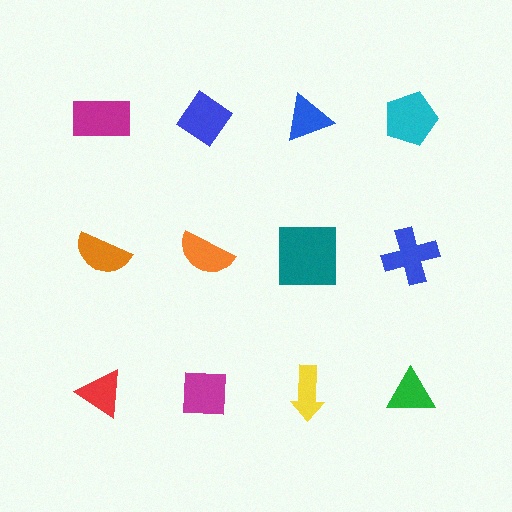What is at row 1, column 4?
A cyan pentagon.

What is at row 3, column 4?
A green triangle.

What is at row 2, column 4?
A blue cross.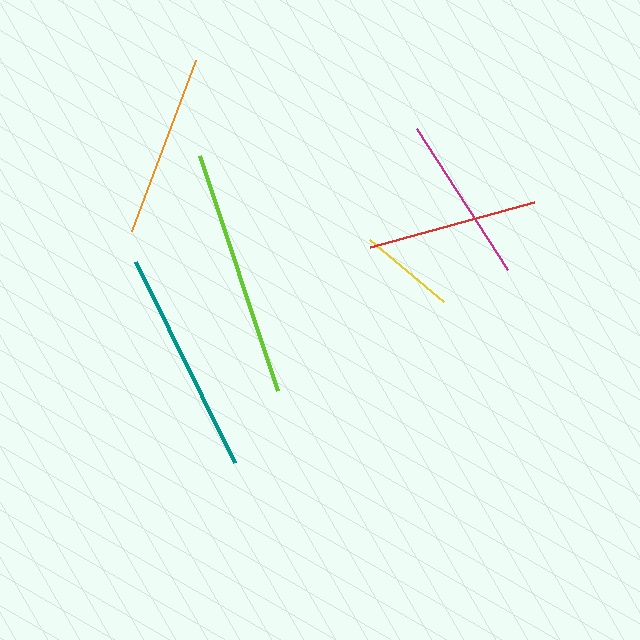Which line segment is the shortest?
The yellow line is the shortest at approximately 97 pixels.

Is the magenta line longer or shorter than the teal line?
The teal line is longer than the magenta line.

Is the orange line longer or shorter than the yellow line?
The orange line is longer than the yellow line.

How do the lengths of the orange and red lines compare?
The orange and red lines are approximately the same length.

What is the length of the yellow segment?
The yellow segment is approximately 97 pixels long.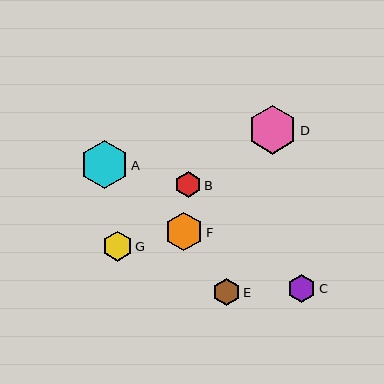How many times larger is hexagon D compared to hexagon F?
Hexagon D is approximately 1.3 times the size of hexagon F.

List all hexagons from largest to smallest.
From largest to smallest: D, A, F, G, C, E, B.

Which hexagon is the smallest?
Hexagon B is the smallest with a size of approximately 26 pixels.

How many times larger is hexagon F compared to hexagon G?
Hexagon F is approximately 1.3 times the size of hexagon G.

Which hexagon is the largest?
Hexagon D is the largest with a size of approximately 49 pixels.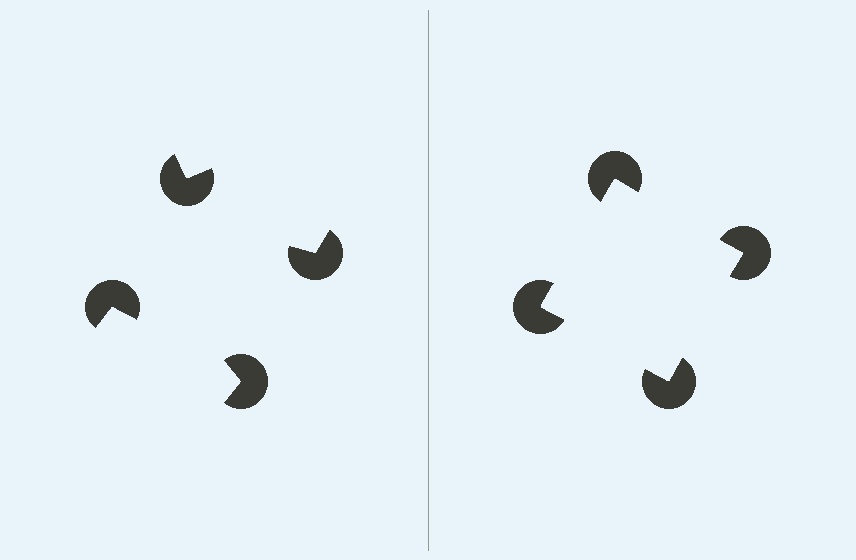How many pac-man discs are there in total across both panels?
8 — 4 on each side.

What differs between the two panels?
The pac-man discs are positioned identically on both sides; only the wedge orientations differ. On the right they align to a square; on the left they are misaligned.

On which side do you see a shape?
An illusory square appears on the right side. On the left side the wedge cuts are rotated, so no coherent shape forms.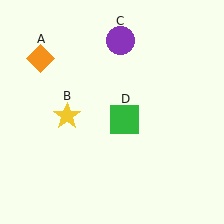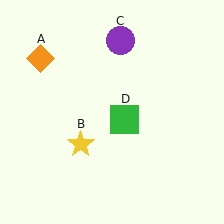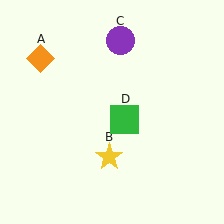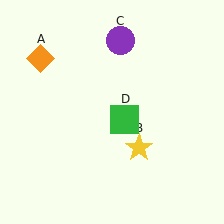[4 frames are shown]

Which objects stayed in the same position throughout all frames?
Orange diamond (object A) and purple circle (object C) and green square (object D) remained stationary.